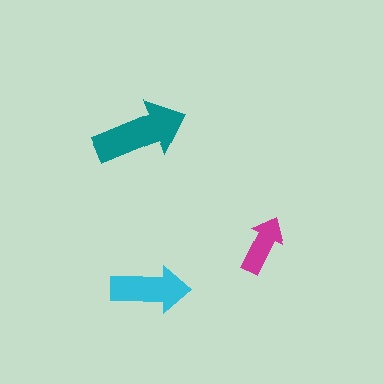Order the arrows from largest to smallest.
the teal one, the cyan one, the magenta one.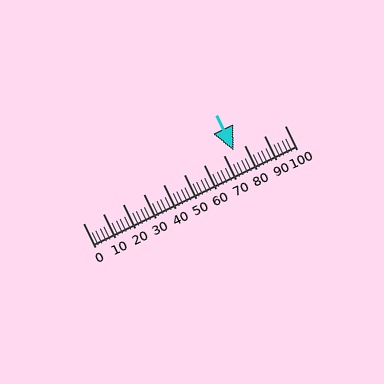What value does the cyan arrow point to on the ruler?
The cyan arrow points to approximately 75.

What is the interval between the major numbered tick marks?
The major tick marks are spaced 10 units apart.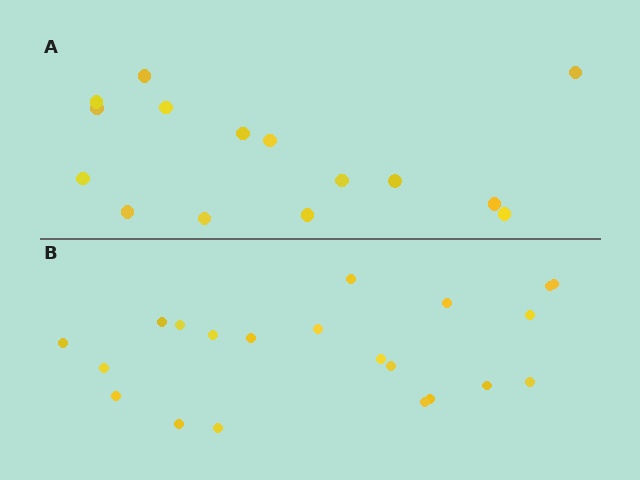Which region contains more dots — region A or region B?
Region B (the bottom region) has more dots.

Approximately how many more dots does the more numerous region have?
Region B has about 6 more dots than region A.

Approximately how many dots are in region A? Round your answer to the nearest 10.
About 20 dots. (The exact count is 15, which rounds to 20.)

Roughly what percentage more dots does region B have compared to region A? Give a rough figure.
About 40% more.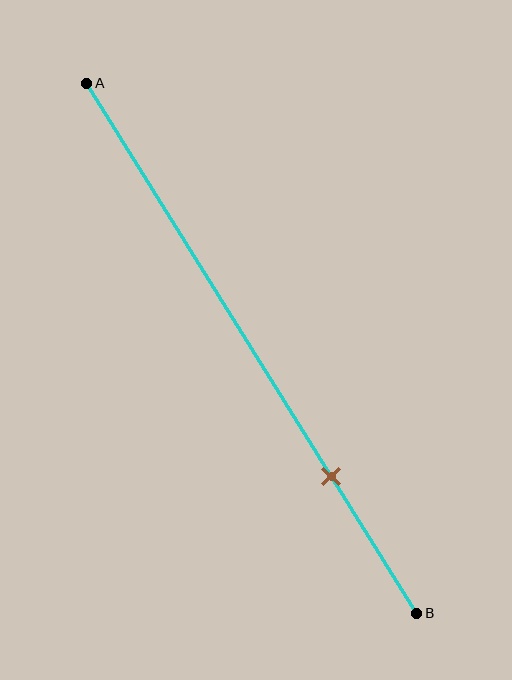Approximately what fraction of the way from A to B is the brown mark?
The brown mark is approximately 75% of the way from A to B.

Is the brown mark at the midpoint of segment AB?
No, the mark is at about 75% from A, not at the 50% midpoint.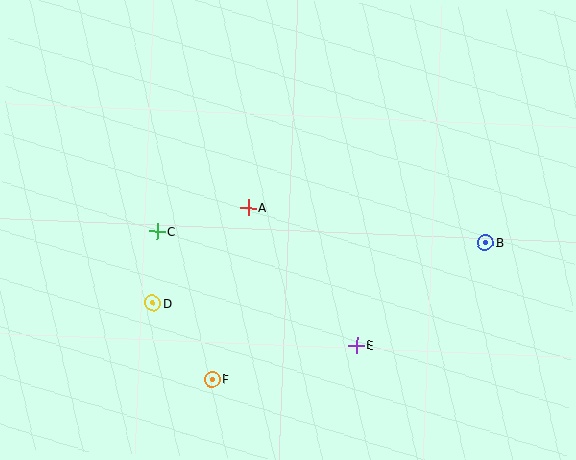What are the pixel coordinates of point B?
Point B is at (485, 243).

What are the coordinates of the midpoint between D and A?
The midpoint between D and A is at (200, 255).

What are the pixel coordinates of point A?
Point A is at (248, 207).